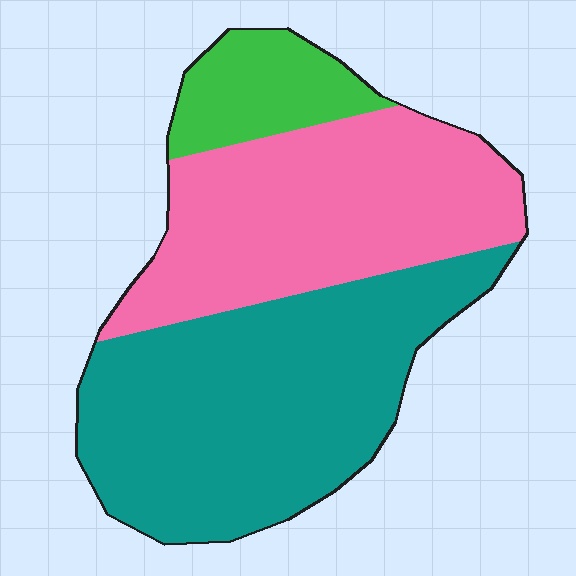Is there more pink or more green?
Pink.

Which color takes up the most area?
Teal, at roughly 50%.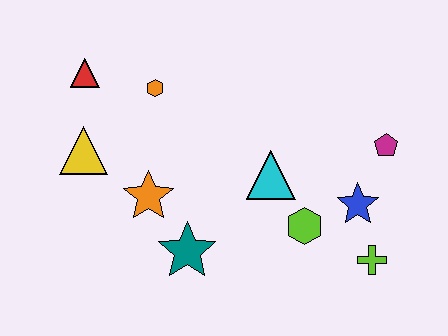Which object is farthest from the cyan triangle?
The red triangle is farthest from the cyan triangle.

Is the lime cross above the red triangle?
No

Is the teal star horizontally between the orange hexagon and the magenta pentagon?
Yes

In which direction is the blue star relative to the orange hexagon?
The blue star is to the right of the orange hexagon.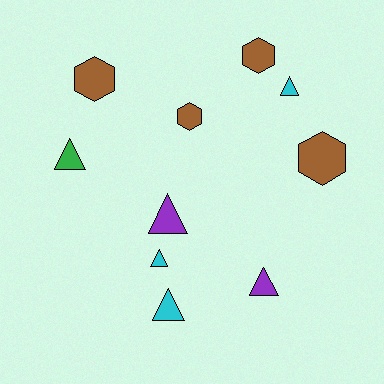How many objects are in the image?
There are 10 objects.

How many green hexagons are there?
There are no green hexagons.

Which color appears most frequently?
Brown, with 4 objects.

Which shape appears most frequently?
Triangle, with 6 objects.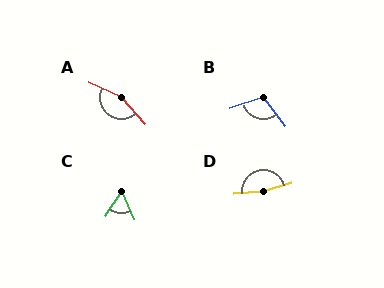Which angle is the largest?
D, at approximately 170 degrees.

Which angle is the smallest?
C, at approximately 57 degrees.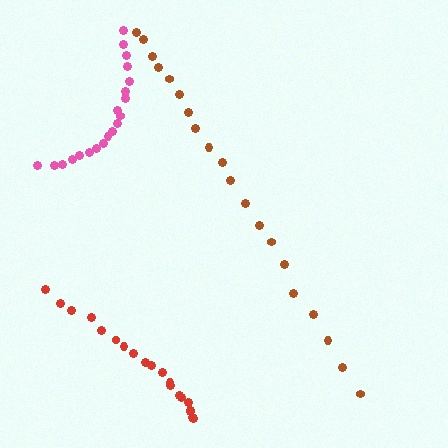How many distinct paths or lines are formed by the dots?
There are 3 distinct paths.